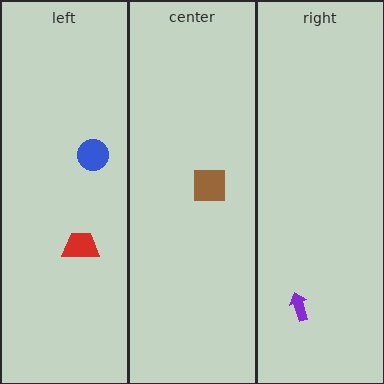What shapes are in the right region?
The purple arrow.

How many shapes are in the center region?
1.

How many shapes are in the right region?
1.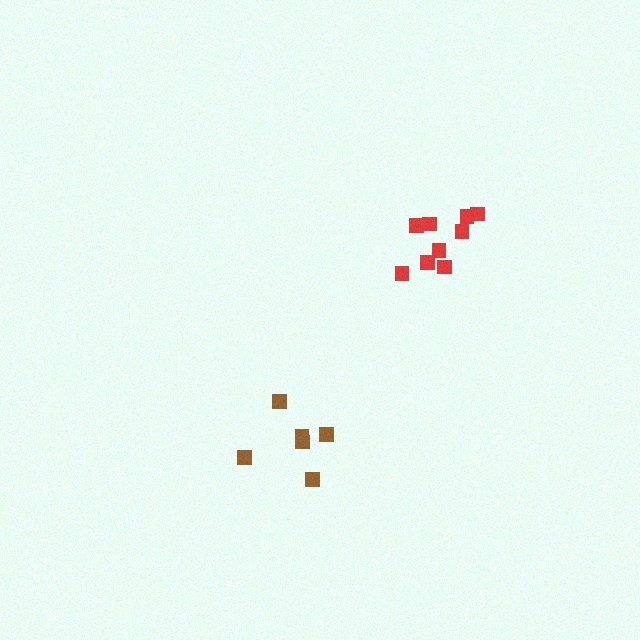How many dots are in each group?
Group 1: 6 dots, Group 2: 9 dots (15 total).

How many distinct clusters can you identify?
There are 2 distinct clusters.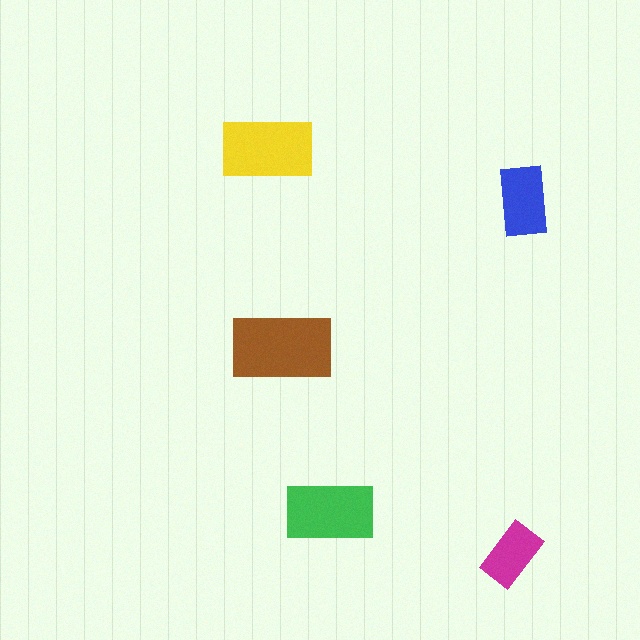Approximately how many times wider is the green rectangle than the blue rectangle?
About 1.5 times wider.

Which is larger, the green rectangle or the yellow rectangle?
The yellow one.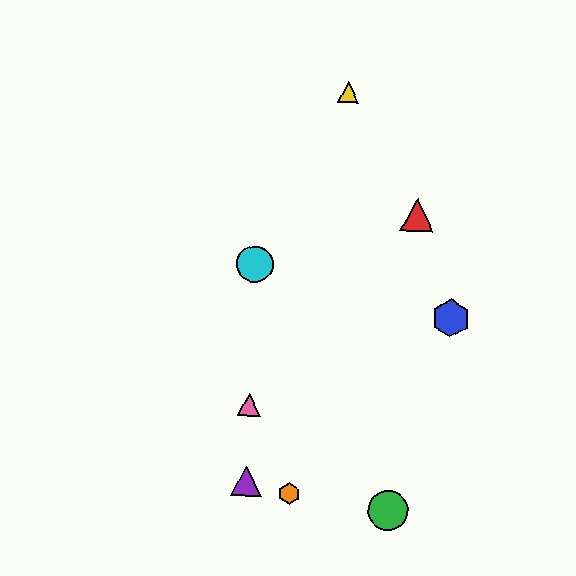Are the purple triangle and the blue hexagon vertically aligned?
No, the purple triangle is at x≈247 and the blue hexagon is at x≈451.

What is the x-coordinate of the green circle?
The green circle is at x≈388.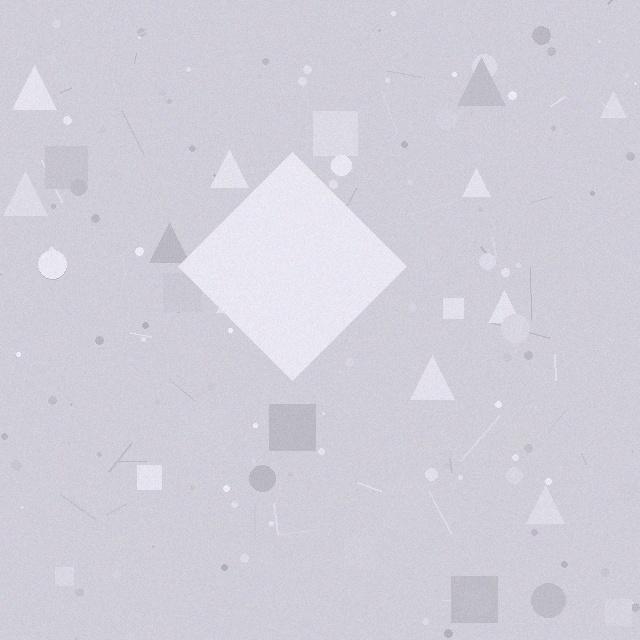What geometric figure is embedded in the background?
A diamond is embedded in the background.